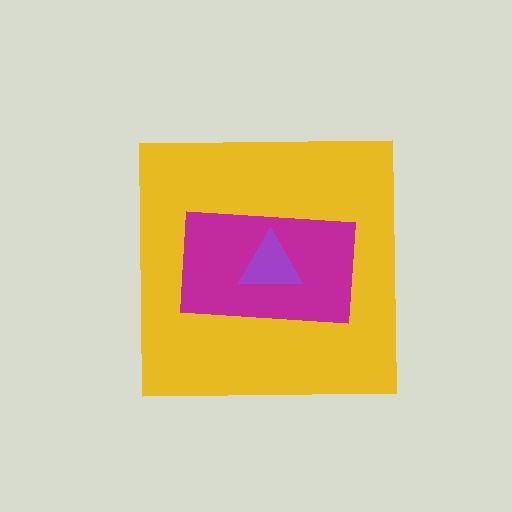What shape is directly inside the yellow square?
The magenta rectangle.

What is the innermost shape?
The purple triangle.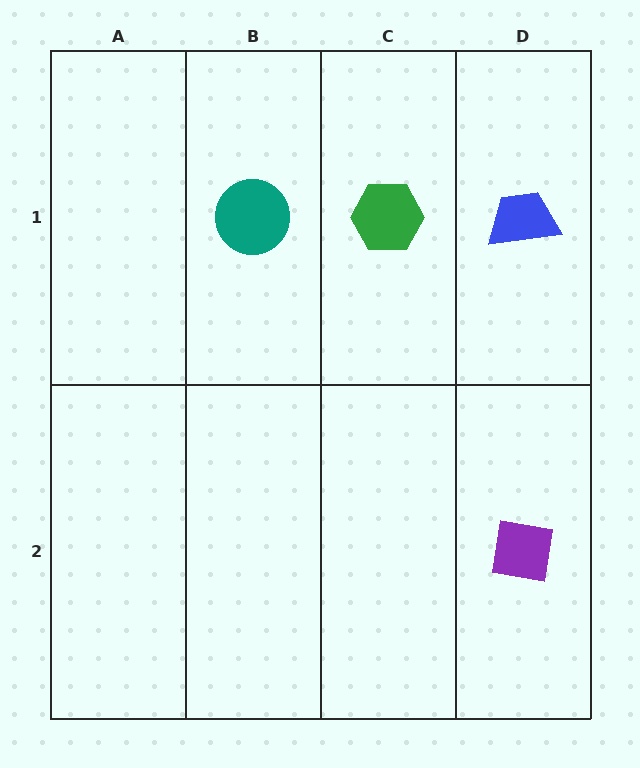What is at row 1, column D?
A blue trapezoid.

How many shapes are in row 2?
1 shape.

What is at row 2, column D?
A purple square.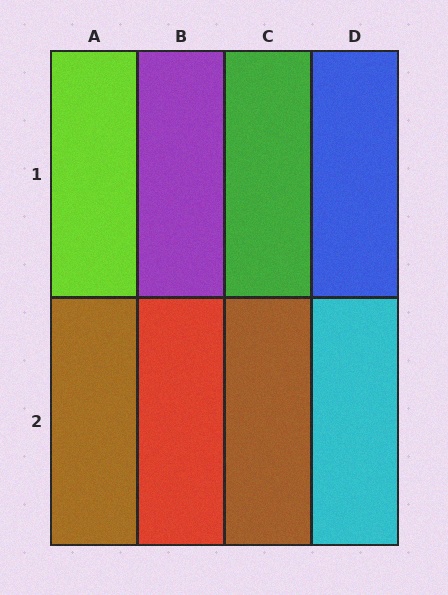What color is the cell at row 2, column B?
Red.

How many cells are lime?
1 cell is lime.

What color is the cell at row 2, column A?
Brown.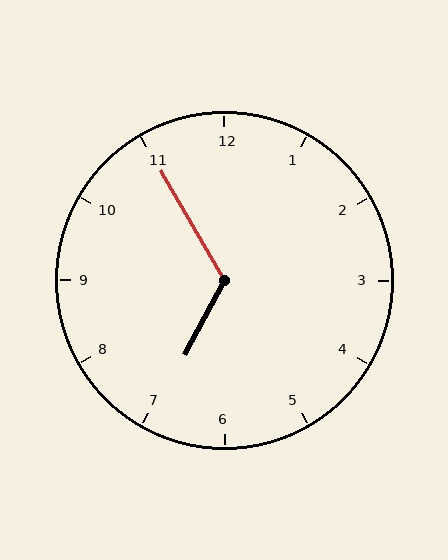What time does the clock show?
6:55.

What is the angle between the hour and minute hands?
Approximately 122 degrees.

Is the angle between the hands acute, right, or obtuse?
It is obtuse.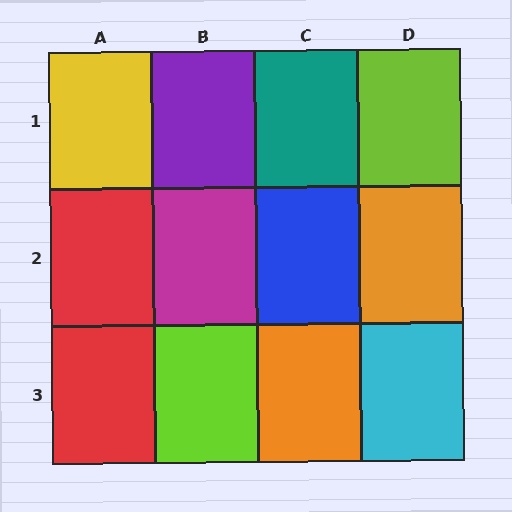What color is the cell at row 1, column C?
Teal.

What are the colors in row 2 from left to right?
Red, magenta, blue, orange.